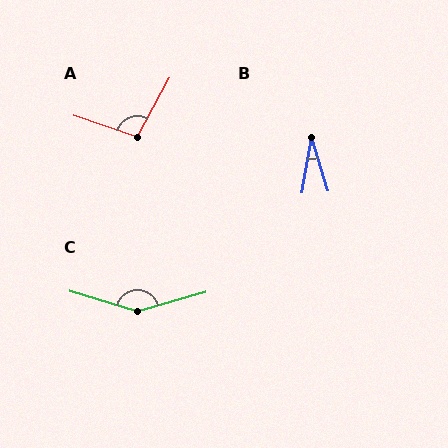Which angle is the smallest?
B, at approximately 27 degrees.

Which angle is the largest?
C, at approximately 147 degrees.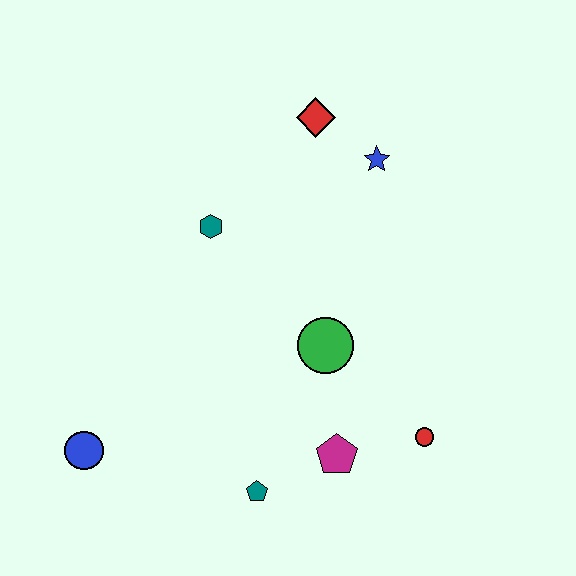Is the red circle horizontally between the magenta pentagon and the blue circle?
No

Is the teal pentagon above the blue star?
No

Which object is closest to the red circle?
The magenta pentagon is closest to the red circle.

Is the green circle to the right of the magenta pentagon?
No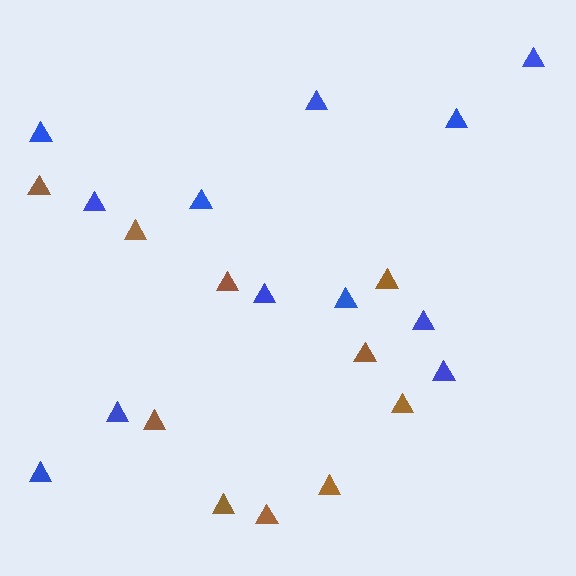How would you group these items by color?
There are 2 groups: one group of blue triangles (12) and one group of brown triangles (10).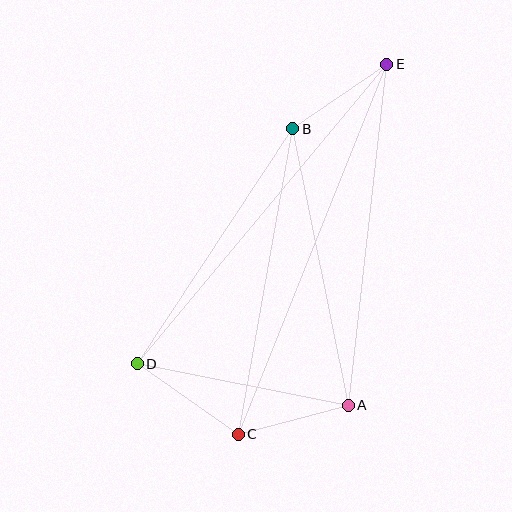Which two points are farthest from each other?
Points C and E are farthest from each other.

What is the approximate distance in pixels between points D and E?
The distance between D and E is approximately 390 pixels.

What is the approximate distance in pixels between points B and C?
The distance between B and C is approximately 311 pixels.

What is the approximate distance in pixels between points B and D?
The distance between B and D is approximately 282 pixels.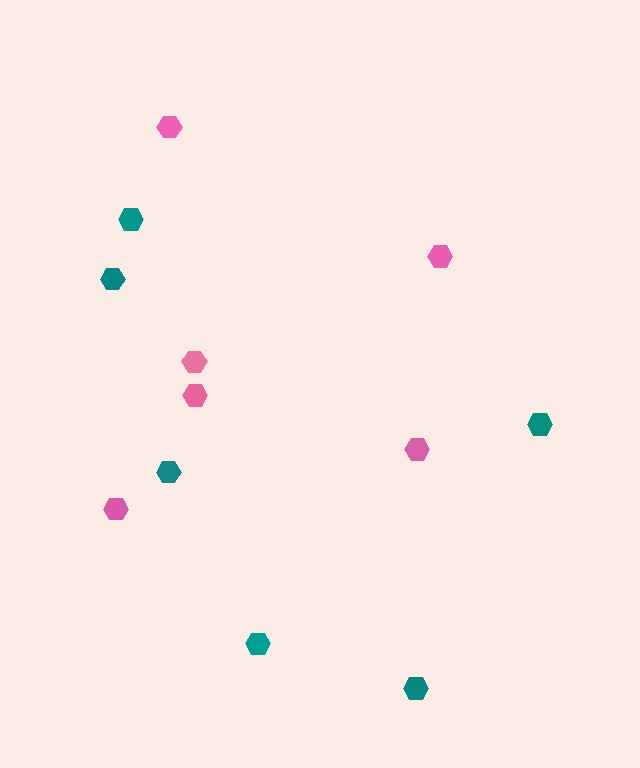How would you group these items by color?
There are 2 groups: one group of teal hexagons (6) and one group of pink hexagons (6).